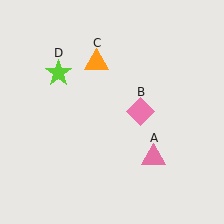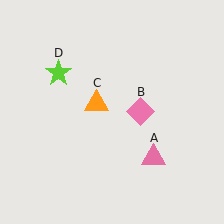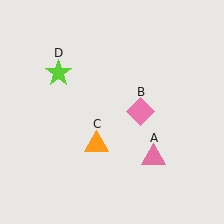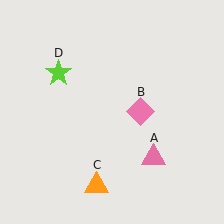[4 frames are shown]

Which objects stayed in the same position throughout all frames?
Pink triangle (object A) and pink diamond (object B) and lime star (object D) remained stationary.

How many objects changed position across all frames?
1 object changed position: orange triangle (object C).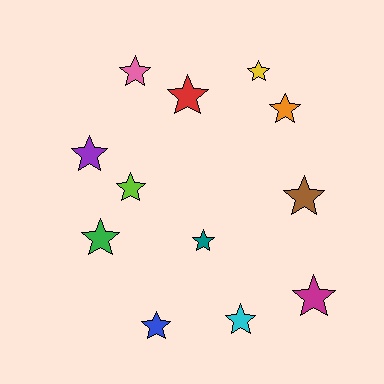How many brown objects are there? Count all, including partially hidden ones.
There is 1 brown object.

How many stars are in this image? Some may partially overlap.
There are 12 stars.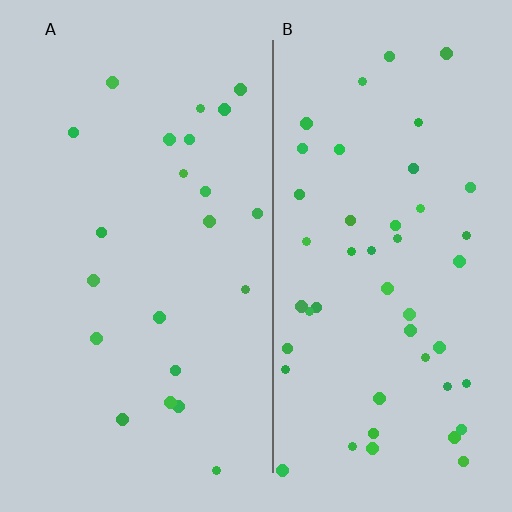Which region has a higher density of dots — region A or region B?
B (the right).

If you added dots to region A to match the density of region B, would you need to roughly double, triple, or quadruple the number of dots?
Approximately double.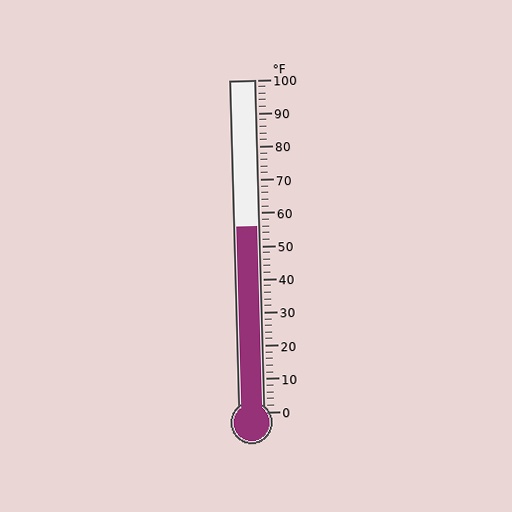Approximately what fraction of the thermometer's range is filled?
The thermometer is filled to approximately 55% of its range.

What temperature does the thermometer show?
The thermometer shows approximately 56°F.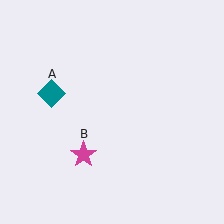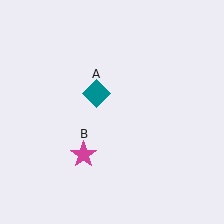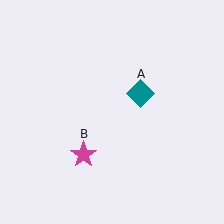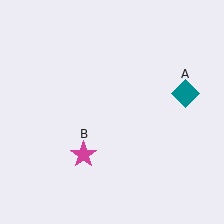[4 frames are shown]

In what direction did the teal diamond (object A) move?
The teal diamond (object A) moved right.